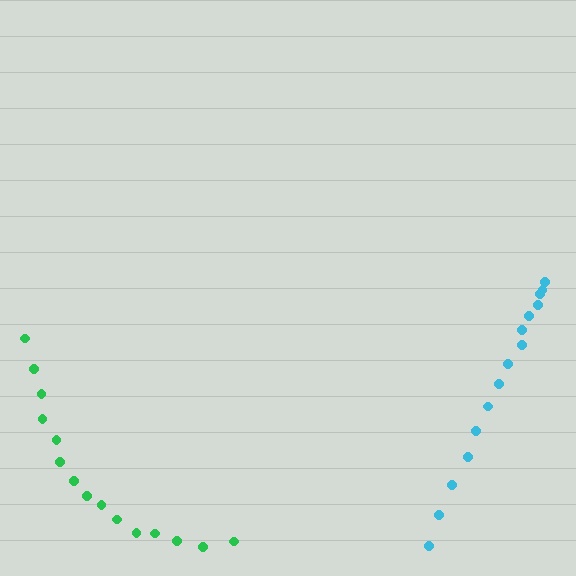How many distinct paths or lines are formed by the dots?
There are 2 distinct paths.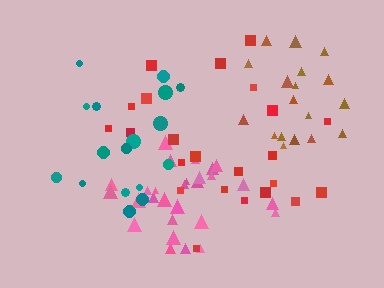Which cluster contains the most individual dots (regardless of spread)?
Pink (30).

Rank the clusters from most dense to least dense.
pink, brown, teal, red.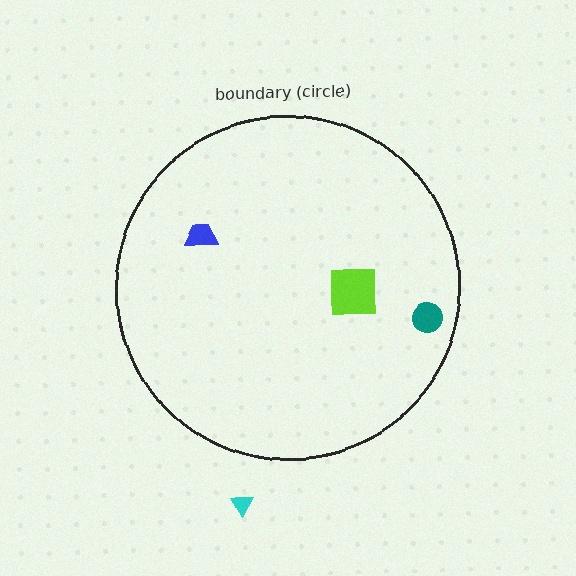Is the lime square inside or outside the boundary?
Inside.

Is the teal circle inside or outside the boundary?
Inside.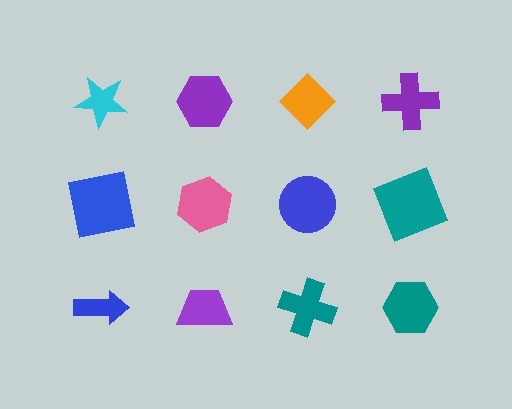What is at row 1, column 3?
An orange diamond.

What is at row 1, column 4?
A purple cross.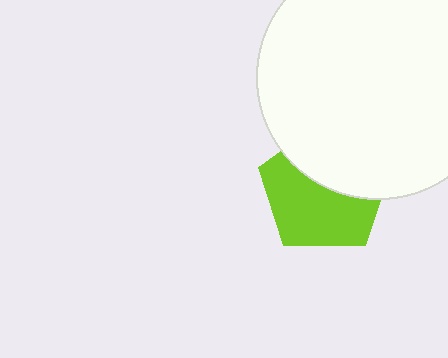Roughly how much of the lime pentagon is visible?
About half of it is visible (roughly 57%).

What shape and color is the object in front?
The object in front is a white circle.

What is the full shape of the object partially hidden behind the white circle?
The partially hidden object is a lime pentagon.